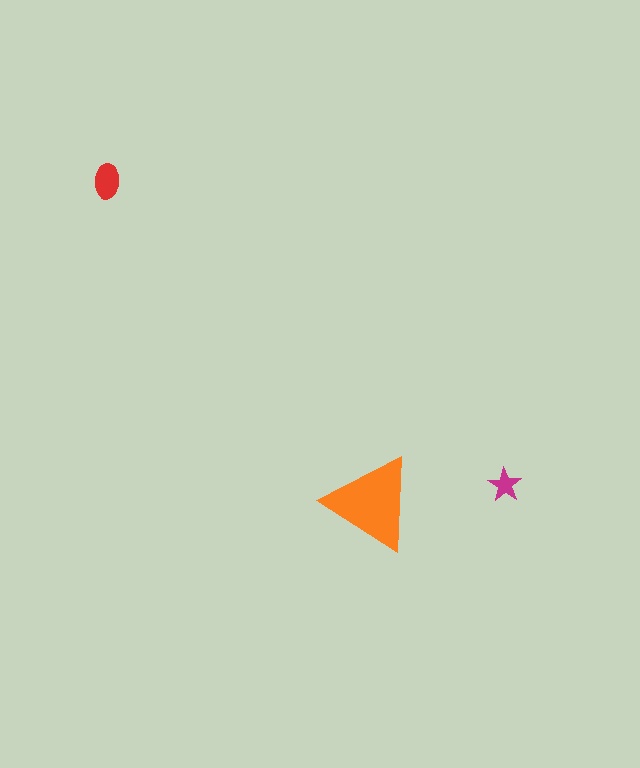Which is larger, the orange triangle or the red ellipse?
The orange triangle.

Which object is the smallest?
The magenta star.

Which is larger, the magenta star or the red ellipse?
The red ellipse.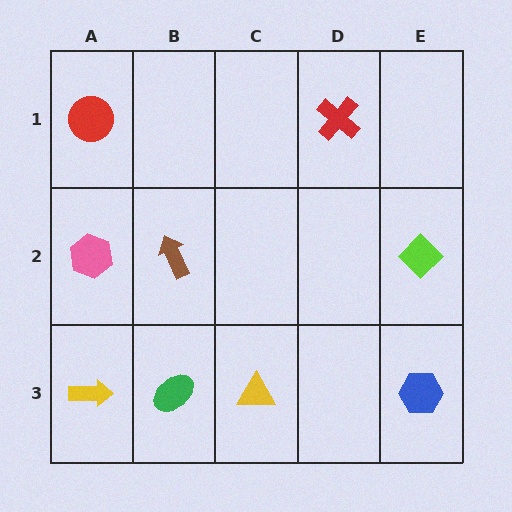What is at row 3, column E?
A blue hexagon.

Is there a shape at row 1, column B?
No, that cell is empty.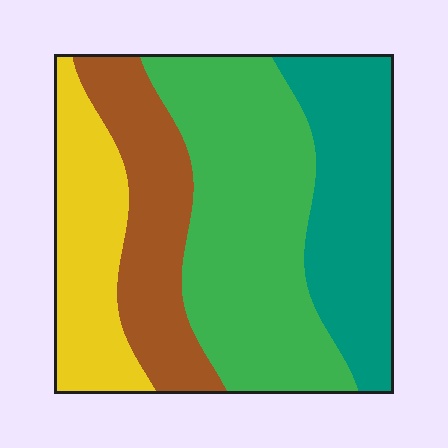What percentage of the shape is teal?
Teal covers 24% of the shape.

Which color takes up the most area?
Green, at roughly 40%.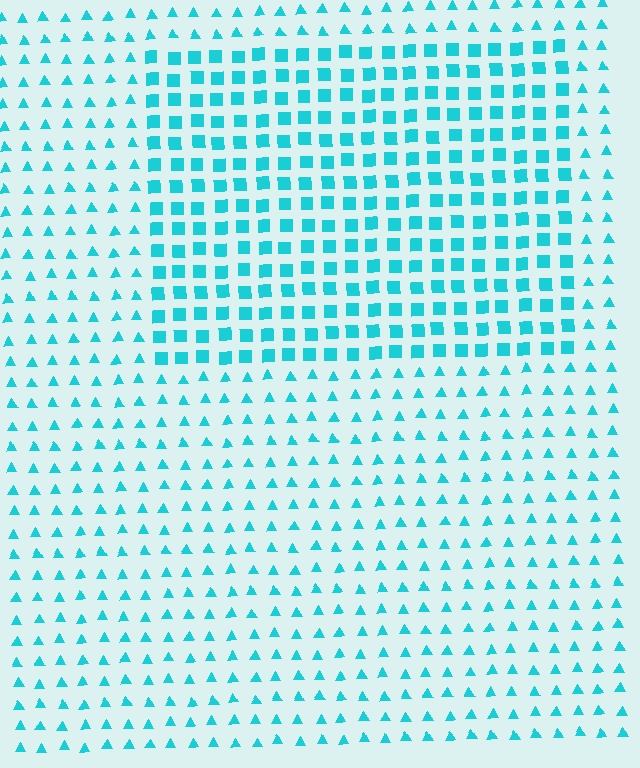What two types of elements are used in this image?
The image uses squares inside the rectangle region and triangles outside it.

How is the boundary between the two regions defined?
The boundary is defined by a change in element shape: squares inside vs. triangles outside. All elements share the same color and spacing.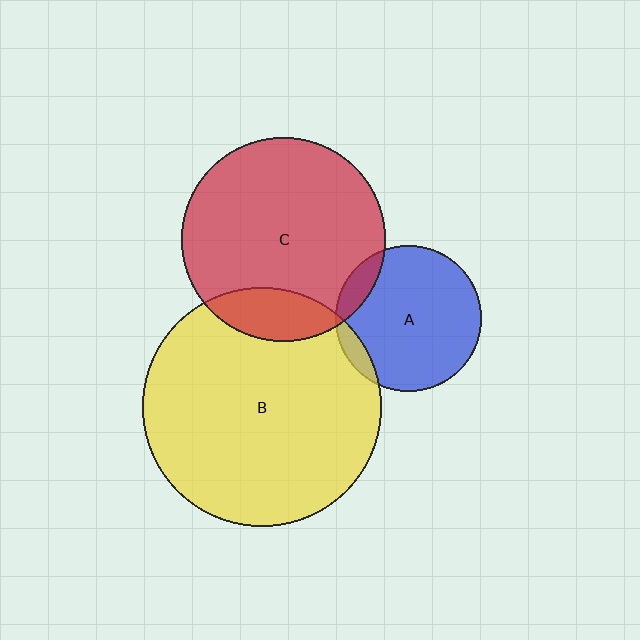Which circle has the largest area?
Circle B (yellow).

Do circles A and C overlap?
Yes.